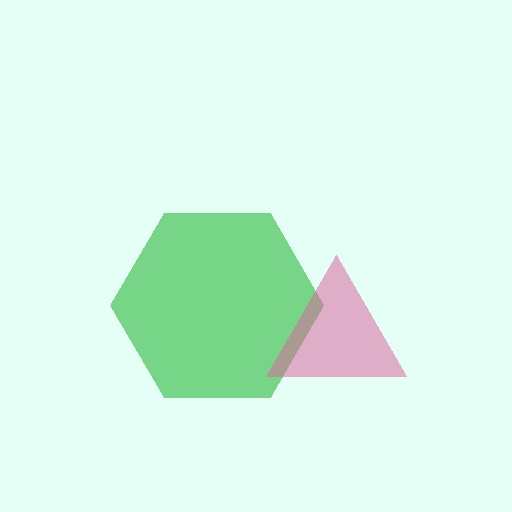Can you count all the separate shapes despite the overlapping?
Yes, there are 2 separate shapes.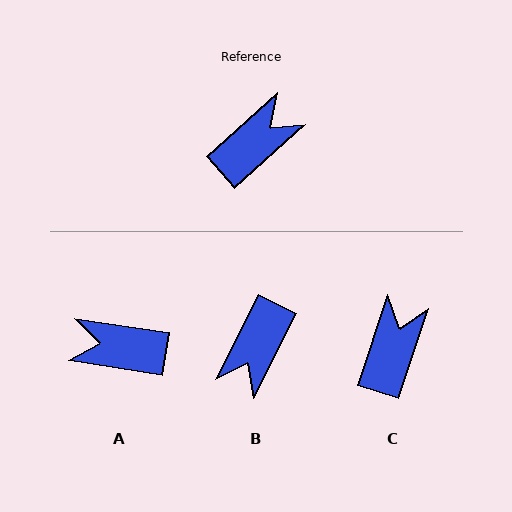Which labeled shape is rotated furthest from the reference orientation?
B, about 159 degrees away.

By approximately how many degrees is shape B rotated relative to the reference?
Approximately 159 degrees clockwise.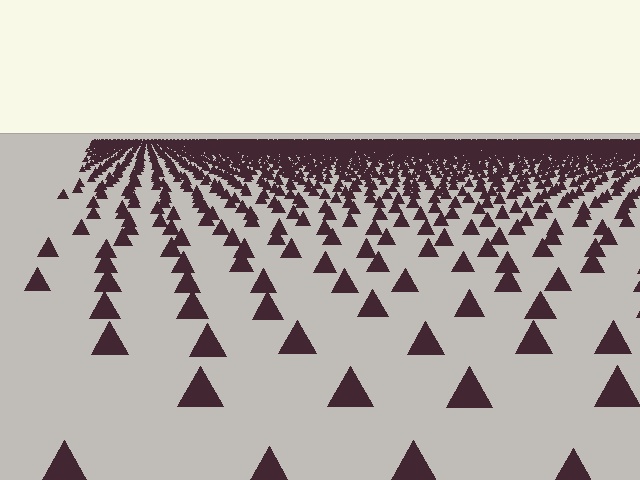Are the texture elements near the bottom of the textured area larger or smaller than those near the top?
Larger. Near the bottom, elements are closer to the viewer and appear at a bigger on-screen size.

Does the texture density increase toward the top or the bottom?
Density increases toward the top.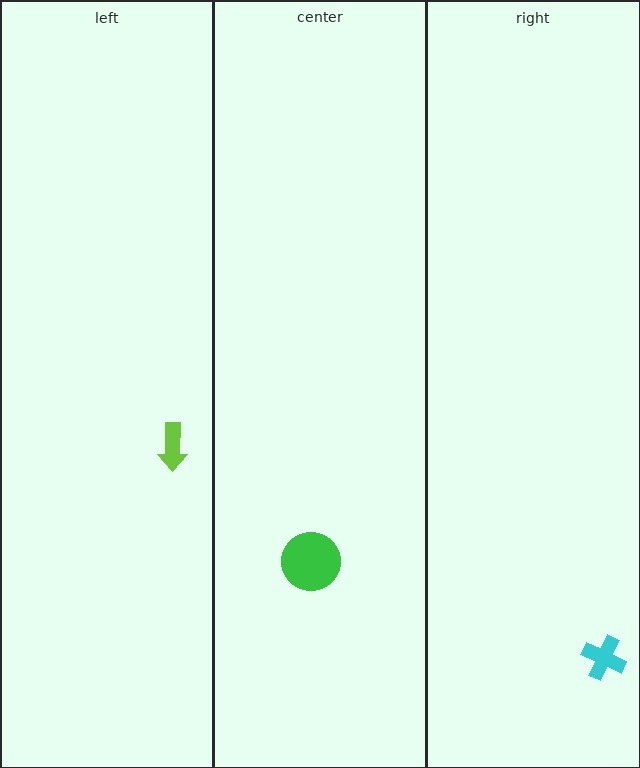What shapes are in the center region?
The green circle.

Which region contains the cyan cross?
The right region.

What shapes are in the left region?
The lime arrow.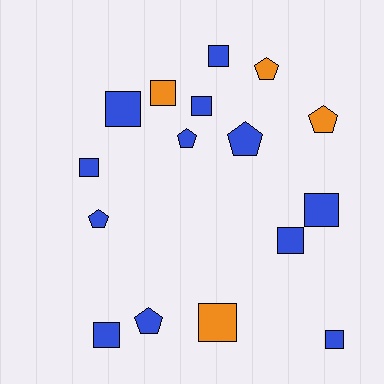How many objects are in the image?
There are 16 objects.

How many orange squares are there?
There are 2 orange squares.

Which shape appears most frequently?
Square, with 10 objects.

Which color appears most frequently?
Blue, with 12 objects.